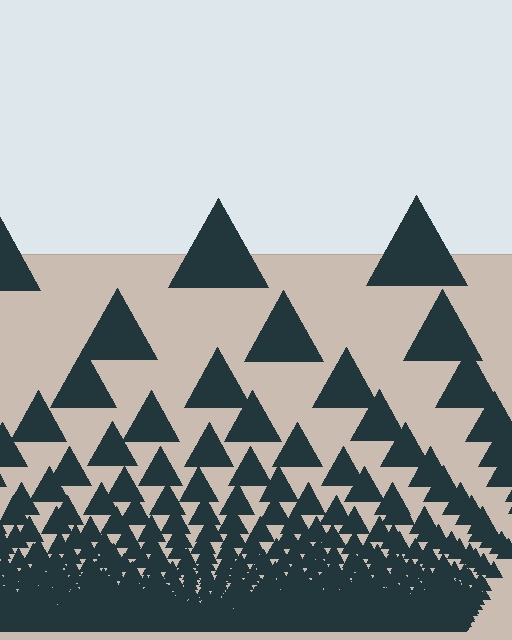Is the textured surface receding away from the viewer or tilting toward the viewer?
The surface appears to tilt toward the viewer. Texture elements get larger and sparser toward the top.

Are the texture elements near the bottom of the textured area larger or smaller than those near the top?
Smaller. The gradient is inverted — elements near the bottom are smaller and denser.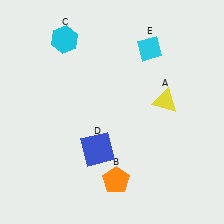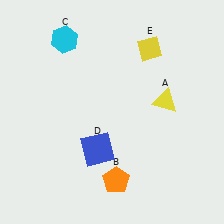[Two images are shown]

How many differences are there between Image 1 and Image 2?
There is 1 difference between the two images.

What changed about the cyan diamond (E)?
In Image 1, E is cyan. In Image 2, it changed to yellow.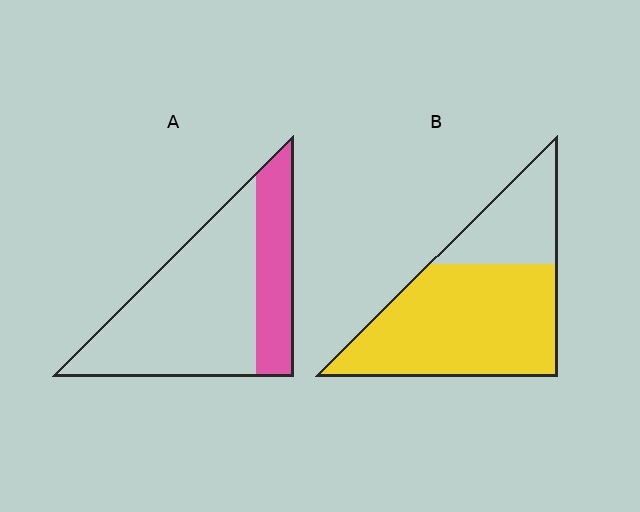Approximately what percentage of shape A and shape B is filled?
A is approximately 30% and B is approximately 70%.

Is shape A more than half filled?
No.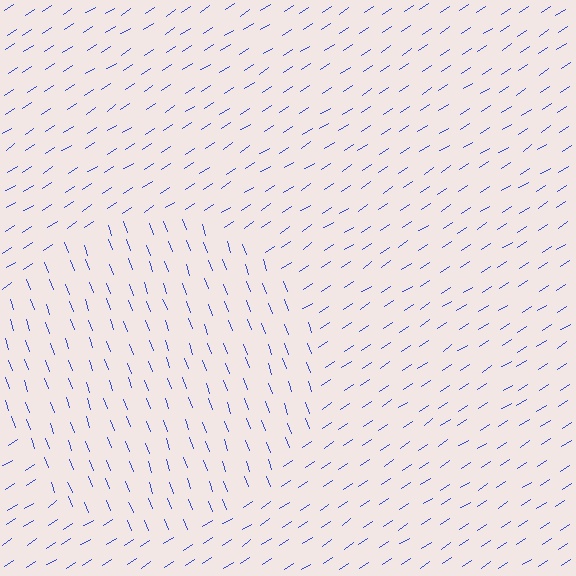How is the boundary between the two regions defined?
The boundary is defined purely by a change in line orientation (approximately 77 degrees difference). All lines are the same color and thickness.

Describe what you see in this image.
The image is filled with small blue line segments. A circle region in the image has lines oriented differently from the surrounding lines, creating a visible texture boundary.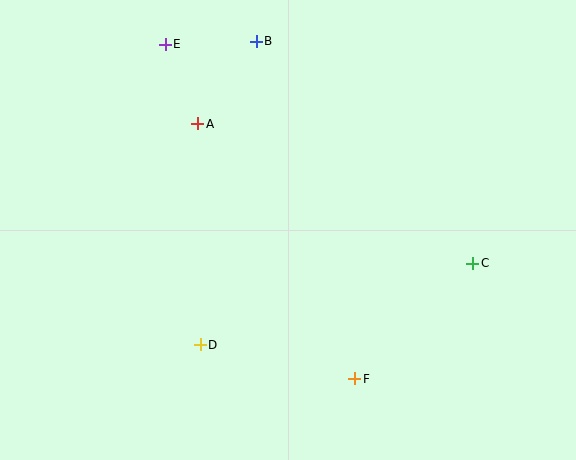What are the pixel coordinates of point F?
Point F is at (355, 379).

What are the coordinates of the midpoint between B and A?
The midpoint between B and A is at (227, 83).